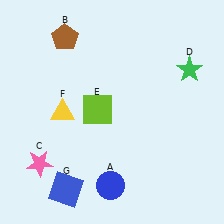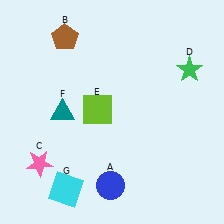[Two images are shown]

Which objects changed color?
F changed from yellow to teal. G changed from blue to cyan.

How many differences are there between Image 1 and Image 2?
There are 2 differences between the two images.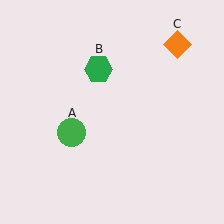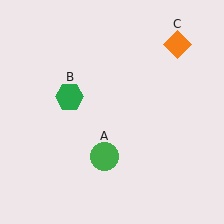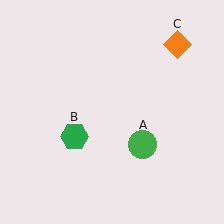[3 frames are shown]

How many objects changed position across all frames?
2 objects changed position: green circle (object A), green hexagon (object B).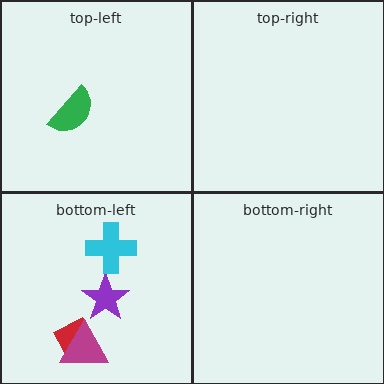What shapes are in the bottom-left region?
The red diamond, the magenta triangle, the purple star, the cyan cross.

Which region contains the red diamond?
The bottom-left region.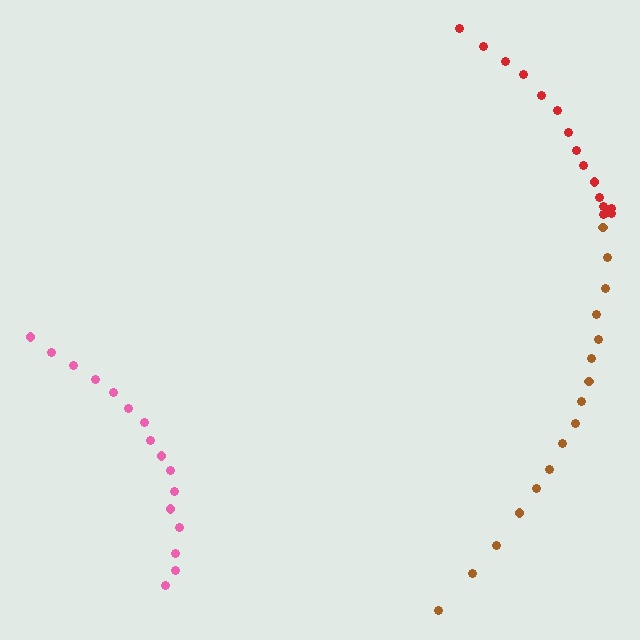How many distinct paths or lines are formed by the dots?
There are 3 distinct paths.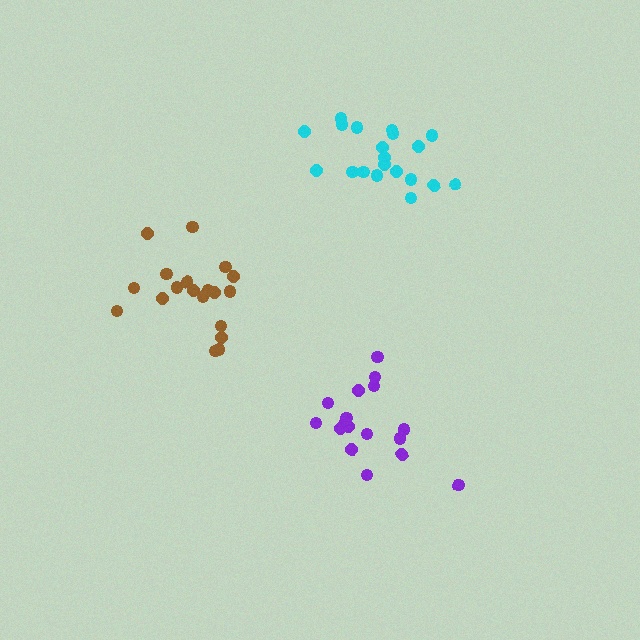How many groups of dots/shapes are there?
There are 3 groups.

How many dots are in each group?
Group 1: 17 dots, Group 2: 20 dots, Group 3: 19 dots (56 total).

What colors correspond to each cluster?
The clusters are colored: purple, cyan, brown.